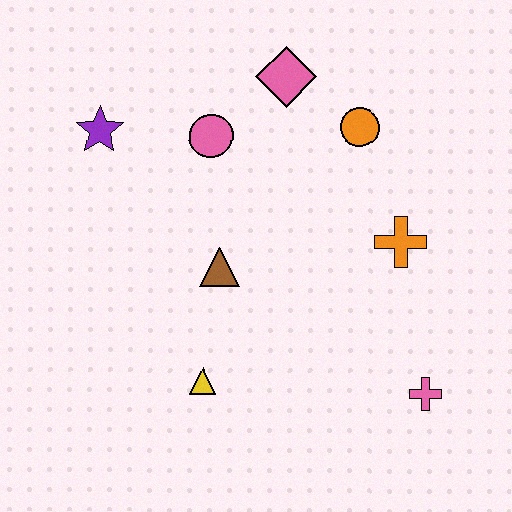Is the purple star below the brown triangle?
No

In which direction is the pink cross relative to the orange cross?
The pink cross is below the orange cross.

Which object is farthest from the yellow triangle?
The pink diamond is farthest from the yellow triangle.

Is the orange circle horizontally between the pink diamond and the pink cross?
Yes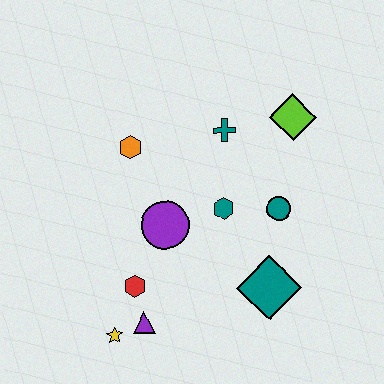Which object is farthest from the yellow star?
The lime diamond is farthest from the yellow star.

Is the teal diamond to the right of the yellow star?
Yes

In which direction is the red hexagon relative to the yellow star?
The red hexagon is above the yellow star.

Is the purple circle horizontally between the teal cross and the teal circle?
No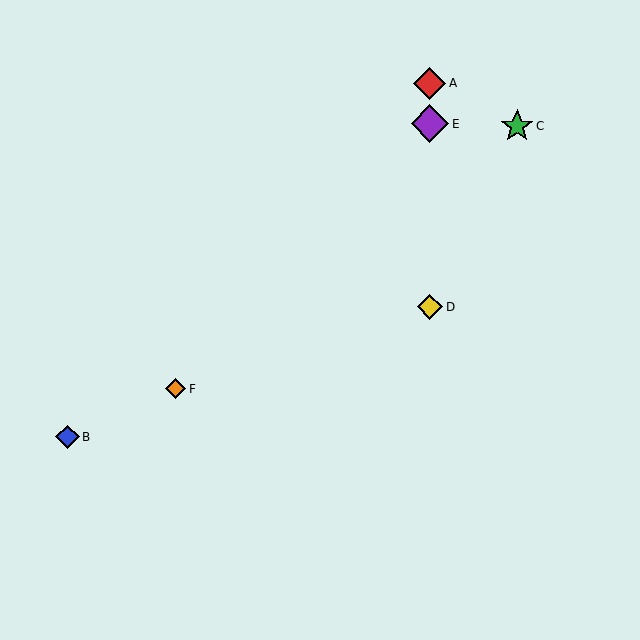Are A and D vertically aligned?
Yes, both are at x≈430.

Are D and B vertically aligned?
No, D is at x≈430 and B is at x≈67.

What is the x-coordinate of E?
Object E is at x≈430.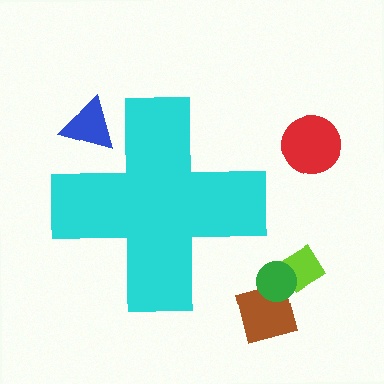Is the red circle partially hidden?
No, the red circle is fully visible.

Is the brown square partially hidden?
No, the brown square is fully visible.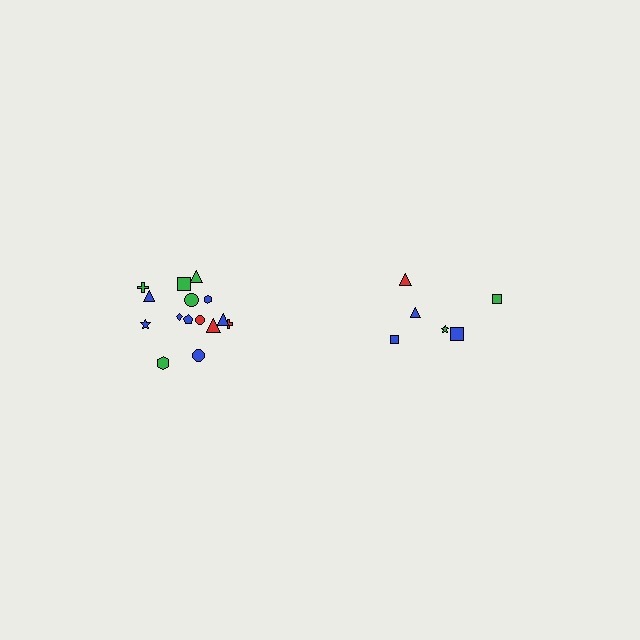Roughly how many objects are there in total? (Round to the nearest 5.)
Roughly 20 objects in total.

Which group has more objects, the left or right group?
The left group.